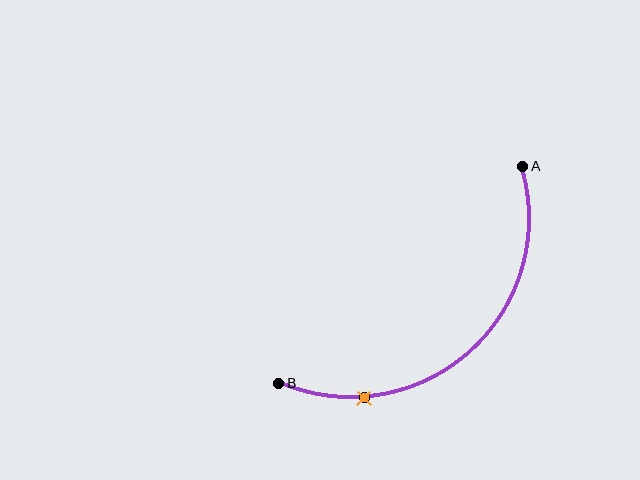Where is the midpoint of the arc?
The arc midpoint is the point on the curve farthest from the straight line joining A and B. It sits below and to the right of that line.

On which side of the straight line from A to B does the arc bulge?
The arc bulges below and to the right of the straight line connecting A and B.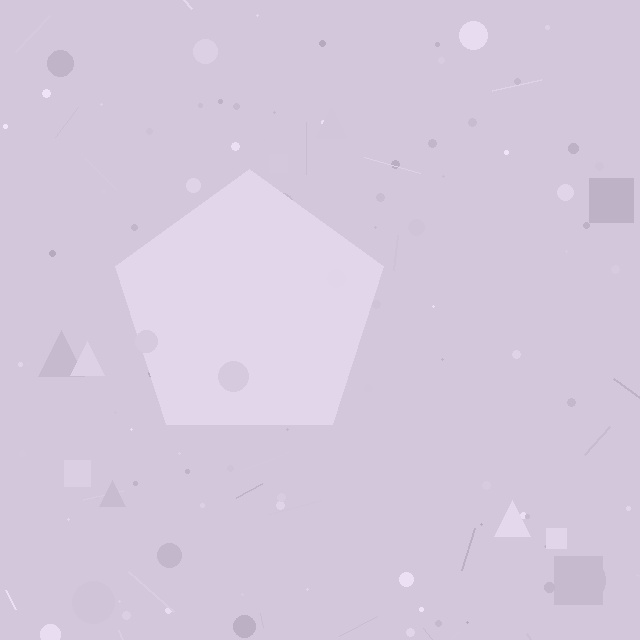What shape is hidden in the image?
A pentagon is hidden in the image.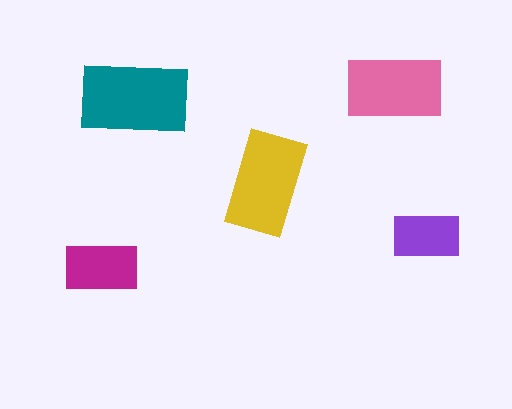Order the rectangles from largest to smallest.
the teal one, the yellow one, the pink one, the magenta one, the purple one.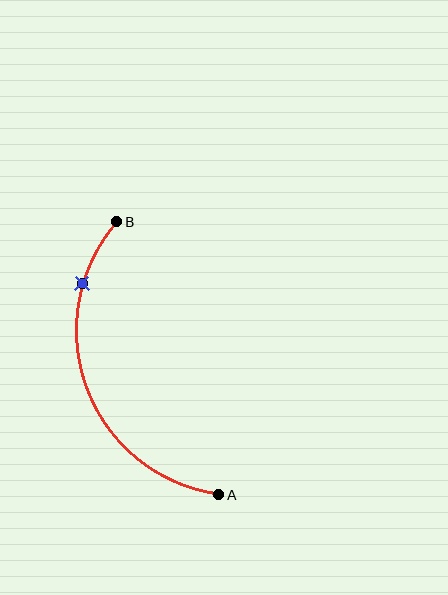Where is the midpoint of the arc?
The arc midpoint is the point on the curve farthest from the straight line joining A and B. It sits to the left of that line.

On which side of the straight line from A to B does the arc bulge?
The arc bulges to the left of the straight line connecting A and B.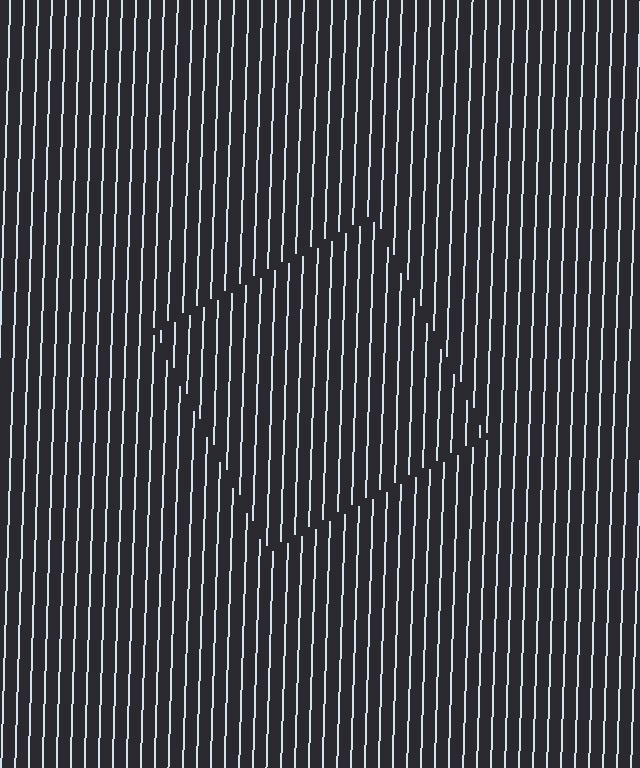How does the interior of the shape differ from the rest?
The interior of the shape contains the same grating, shifted by half a period — the contour is defined by the phase discontinuity where line-ends from the inner and outer gratings abut.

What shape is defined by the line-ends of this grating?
An illusory square. The interior of the shape contains the same grating, shifted by half a period — the contour is defined by the phase discontinuity where line-ends from the inner and outer gratings abut.